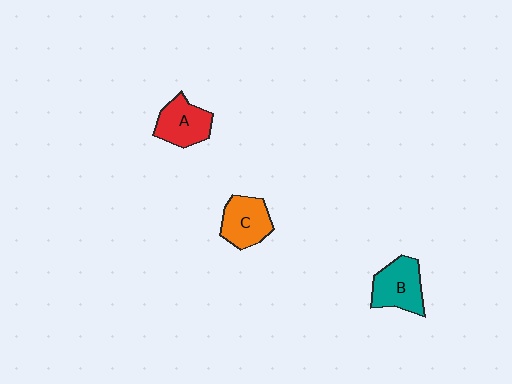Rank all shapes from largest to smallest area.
From largest to smallest: B (teal), A (red), C (orange).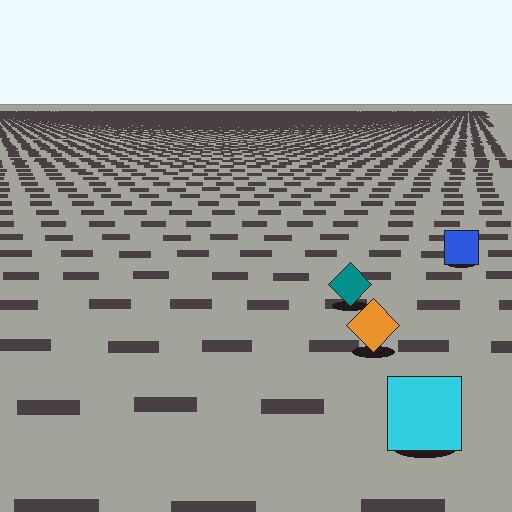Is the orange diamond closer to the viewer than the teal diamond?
Yes. The orange diamond is closer — you can tell from the texture gradient: the ground texture is coarser near it.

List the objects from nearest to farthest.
From nearest to farthest: the cyan square, the orange diamond, the teal diamond, the blue square.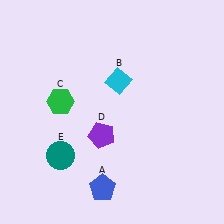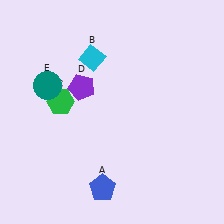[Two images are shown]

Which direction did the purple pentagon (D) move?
The purple pentagon (D) moved up.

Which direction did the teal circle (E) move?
The teal circle (E) moved up.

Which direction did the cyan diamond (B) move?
The cyan diamond (B) moved left.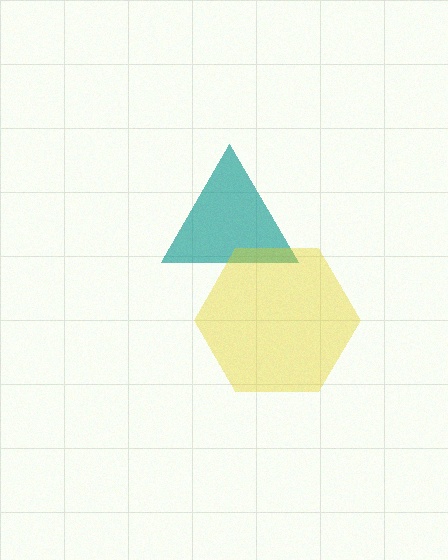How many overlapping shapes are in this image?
There are 2 overlapping shapes in the image.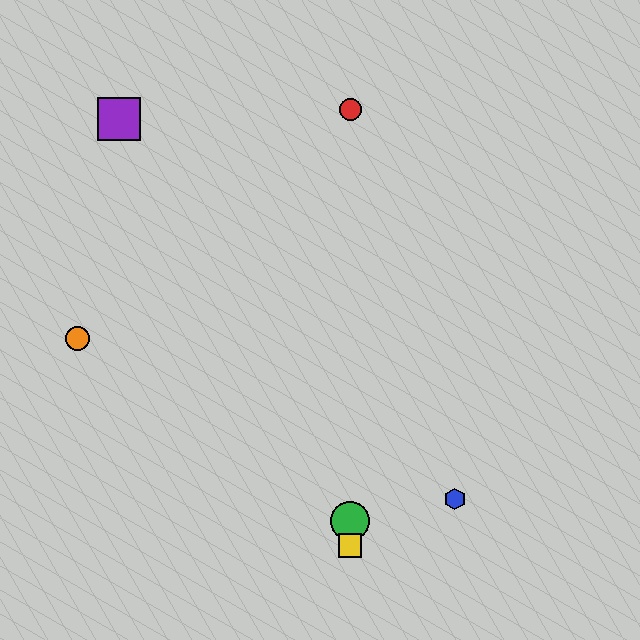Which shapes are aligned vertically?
The red circle, the green circle, the yellow square are aligned vertically.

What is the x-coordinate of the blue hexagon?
The blue hexagon is at x≈455.